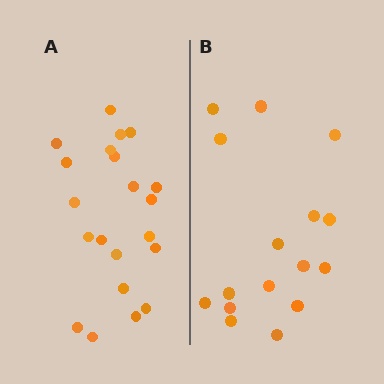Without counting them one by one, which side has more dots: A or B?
Region A (the left region) has more dots.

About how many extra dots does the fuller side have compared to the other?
Region A has about 5 more dots than region B.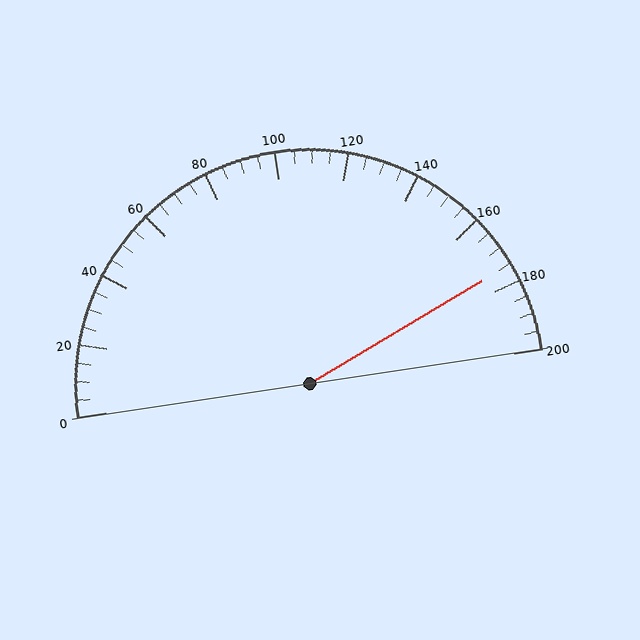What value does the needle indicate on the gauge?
The needle indicates approximately 175.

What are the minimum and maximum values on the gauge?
The gauge ranges from 0 to 200.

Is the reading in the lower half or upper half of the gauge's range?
The reading is in the upper half of the range (0 to 200).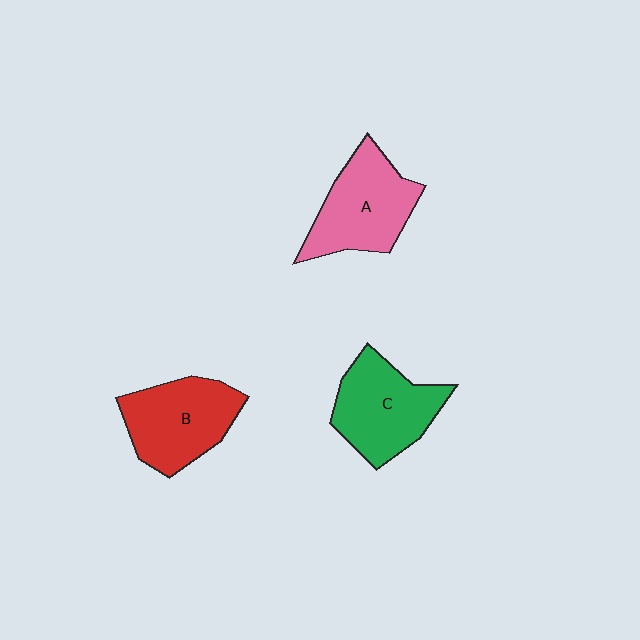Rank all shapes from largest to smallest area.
From largest to smallest: C (green), A (pink), B (red).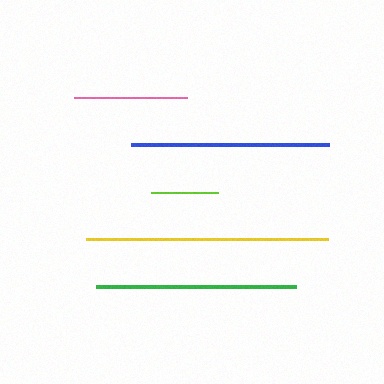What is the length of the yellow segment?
The yellow segment is approximately 242 pixels long.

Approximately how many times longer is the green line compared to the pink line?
The green line is approximately 1.8 times the length of the pink line.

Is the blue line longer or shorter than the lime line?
The blue line is longer than the lime line.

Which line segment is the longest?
The yellow line is the longest at approximately 242 pixels.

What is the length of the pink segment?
The pink segment is approximately 113 pixels long.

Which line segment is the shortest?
The lime line is the shortest at approximately 66 pixels.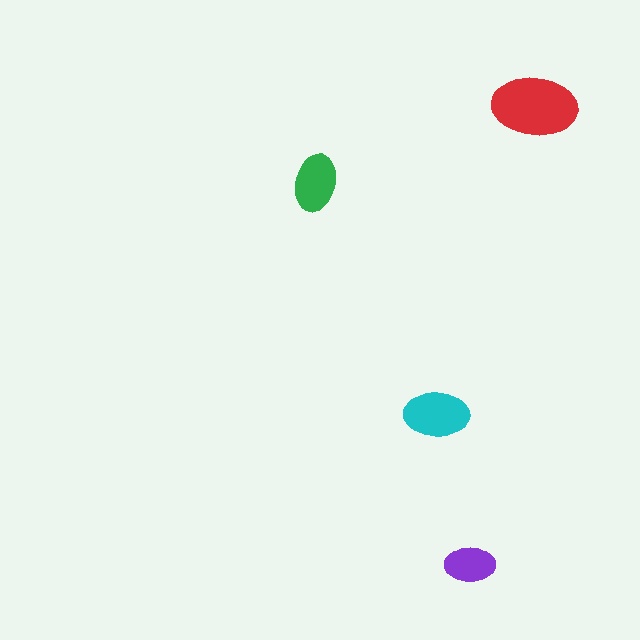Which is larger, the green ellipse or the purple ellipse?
The green one.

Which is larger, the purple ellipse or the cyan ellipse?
The cyan one.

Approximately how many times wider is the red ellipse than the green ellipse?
About 1.5 times wider.